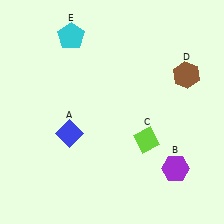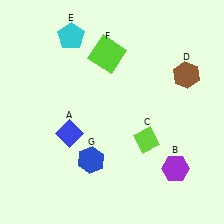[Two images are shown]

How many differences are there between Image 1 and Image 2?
There are 2 differences between the two images.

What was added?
A lime square (F), a blue hexagon (G) were added in Image 2.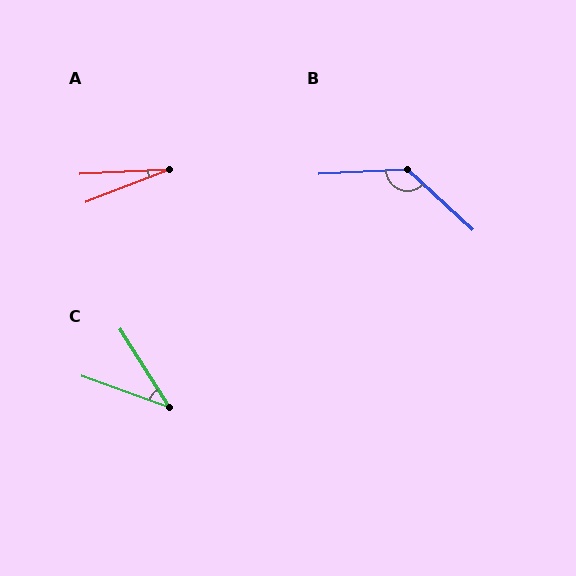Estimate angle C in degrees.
Approximately 38 degrees.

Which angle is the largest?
B, at approximately 135 degrees.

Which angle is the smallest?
A, at approximately 19 degrees.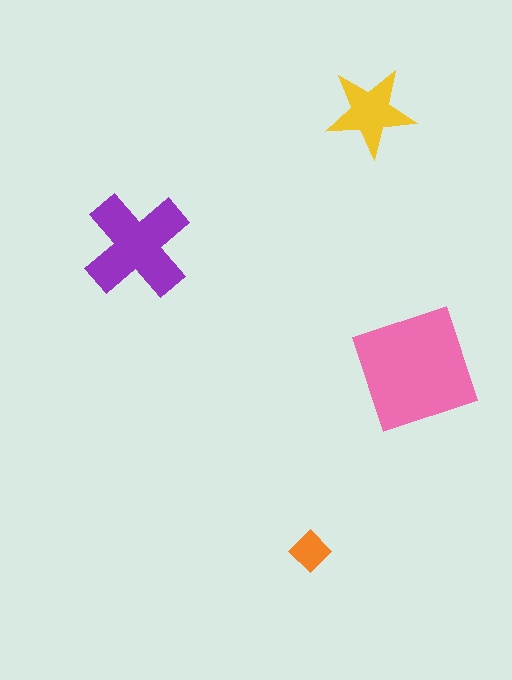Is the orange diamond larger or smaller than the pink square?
Smaller.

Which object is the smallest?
The orange diamond.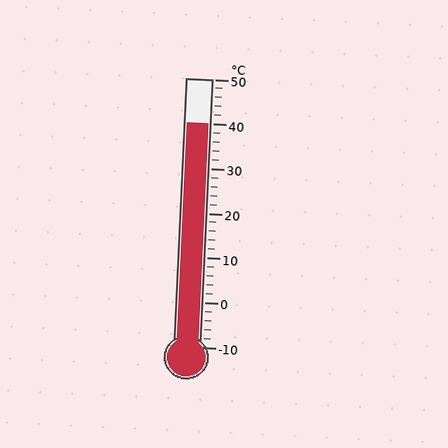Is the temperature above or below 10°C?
The temperature is above 10°C.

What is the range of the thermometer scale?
The thermometer scale ranges from -10°C to 50°C.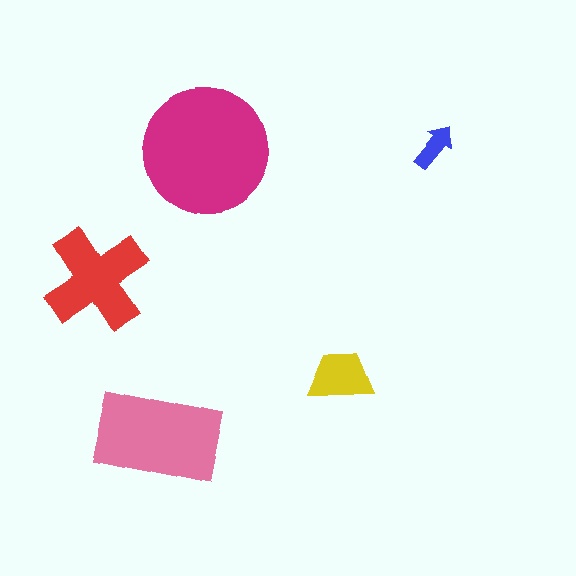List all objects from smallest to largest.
The blue arrow, the yellow trapezoid, the red cross, the pink rectangle, the magenta circle.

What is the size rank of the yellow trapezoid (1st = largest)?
4th.